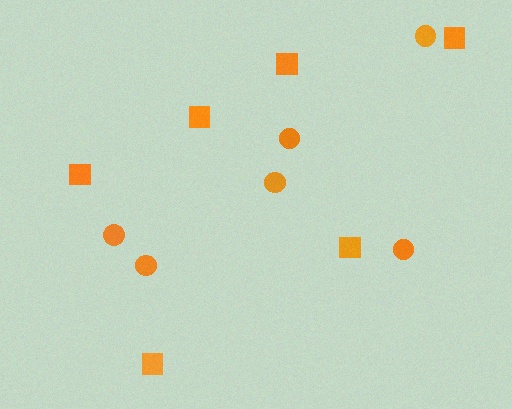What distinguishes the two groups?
There are 2 groups: one group of circles (6) and one group of squares (6).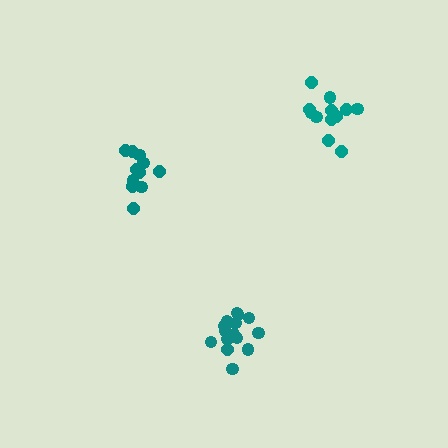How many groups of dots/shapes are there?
There are 3 groups.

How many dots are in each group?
Group 1: 15 dots, Group 2: 12 dots, Group 3: 11 dots (38 total).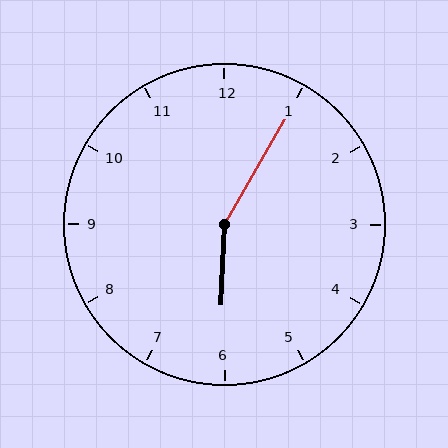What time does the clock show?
6:05.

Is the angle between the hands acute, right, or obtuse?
It is obtuse.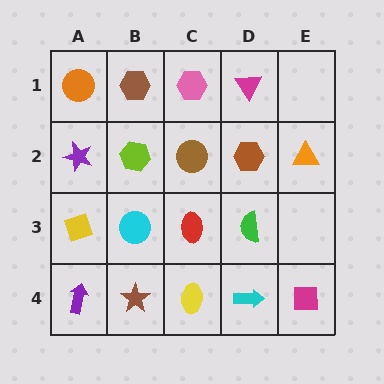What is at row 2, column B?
A lime hexagon.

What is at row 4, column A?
A purple arrow.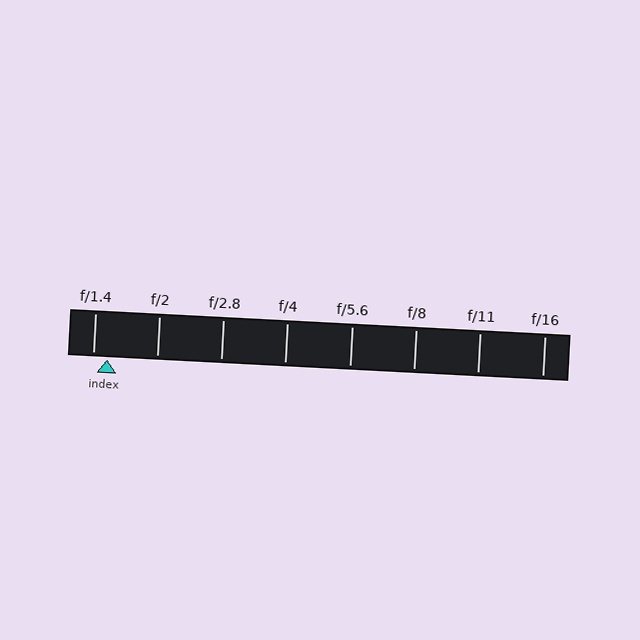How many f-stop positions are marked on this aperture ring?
There are 8 f-stop positions marked.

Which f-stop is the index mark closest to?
The index mark is closest to f/1.4.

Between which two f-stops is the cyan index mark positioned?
The index mark is between f/1.4 and f/2.